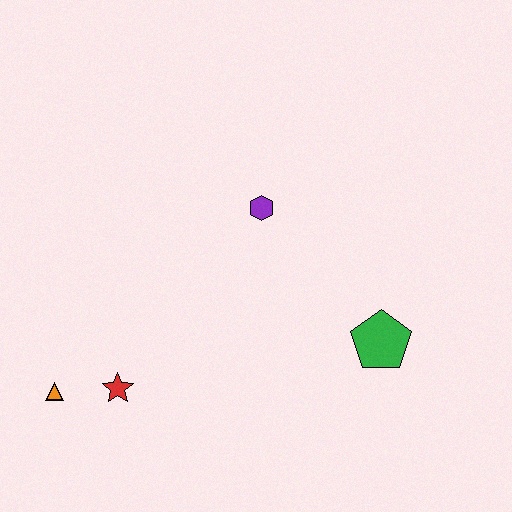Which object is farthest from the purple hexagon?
The orange triangle is farthest from the purple hexagon.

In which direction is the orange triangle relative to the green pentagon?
The orange triangle is to the left of the green pentagon.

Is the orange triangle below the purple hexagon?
Yes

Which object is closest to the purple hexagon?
The green pentagon is closest to the purple hexagon.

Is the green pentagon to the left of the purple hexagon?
No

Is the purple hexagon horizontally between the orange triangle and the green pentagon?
Yes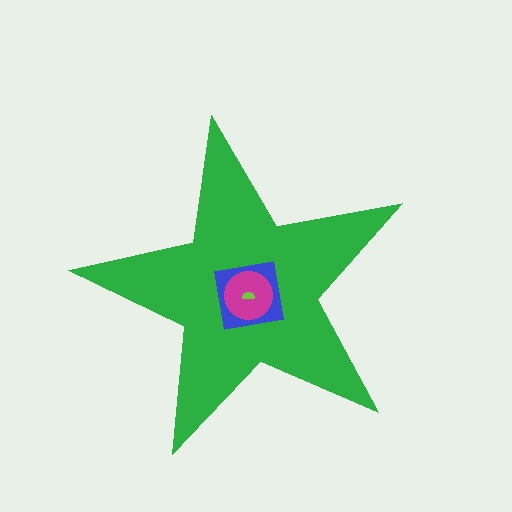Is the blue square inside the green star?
Yes.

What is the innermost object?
The lime semicircle.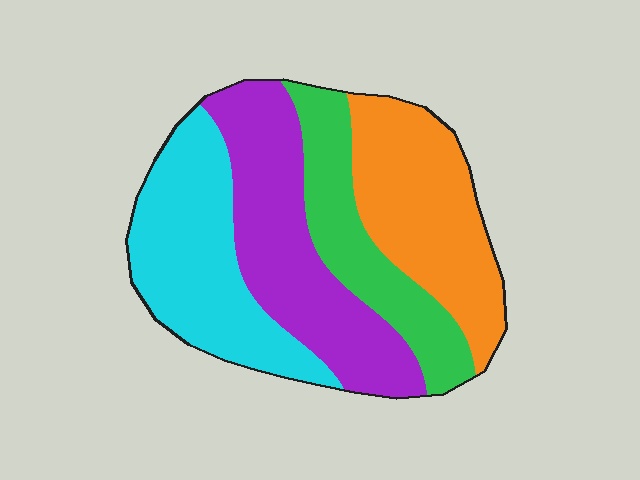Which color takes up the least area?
Green, at roughly 20%.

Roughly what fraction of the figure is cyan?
Cyan takes up about one quarter (1/4) of the figure.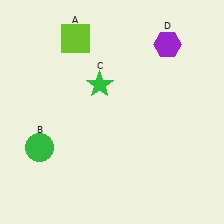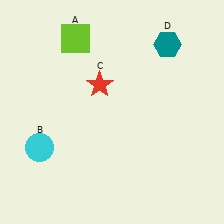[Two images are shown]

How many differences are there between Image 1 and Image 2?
There are 3 differences between the two images.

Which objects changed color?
B changed from green to cyan. C changed from green to red. D changed from purple to teal.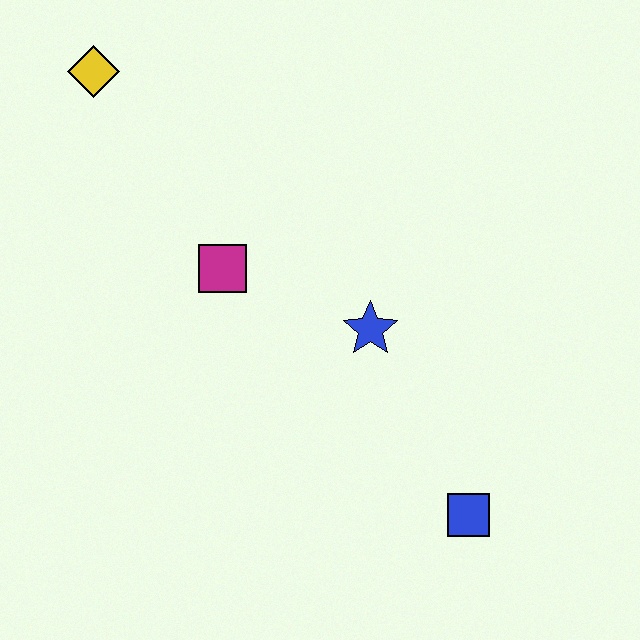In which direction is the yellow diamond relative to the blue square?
The yellow diamond is above the blue square.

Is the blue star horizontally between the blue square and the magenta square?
Yes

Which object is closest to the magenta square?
The blue star is closest to the magenta square.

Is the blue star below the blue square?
No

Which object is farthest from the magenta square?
The blue square is farthest from the magenta square.